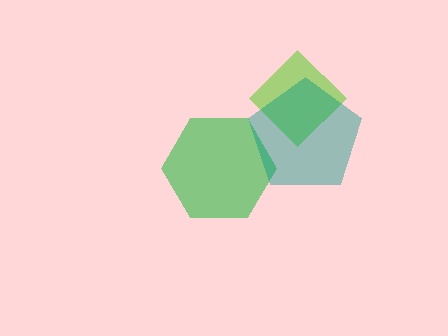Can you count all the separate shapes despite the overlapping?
Yes, there are 3 separate shapes.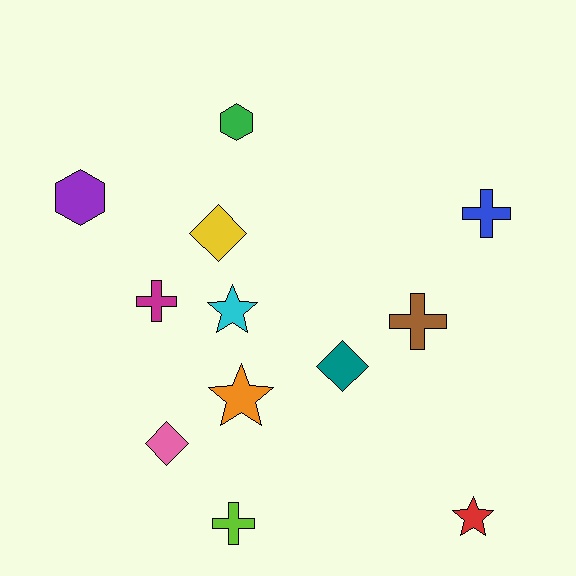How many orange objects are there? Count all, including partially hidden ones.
There is 1 orange object.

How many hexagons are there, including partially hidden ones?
There are 2 hexagons.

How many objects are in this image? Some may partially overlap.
There are 12 objects.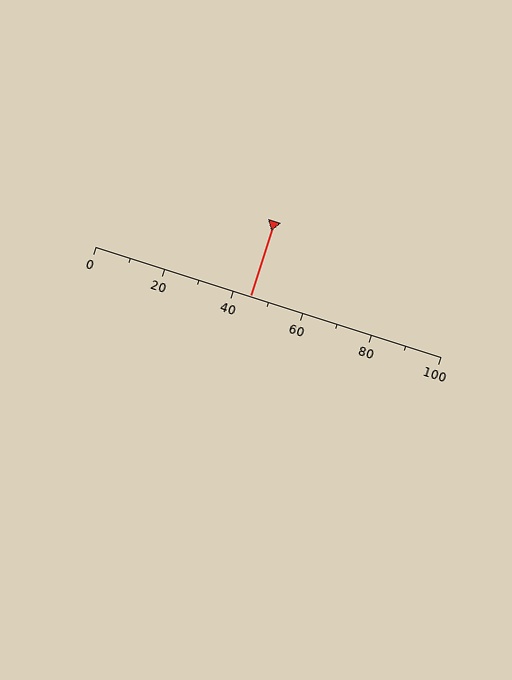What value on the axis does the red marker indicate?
The marker indicates approximately 45.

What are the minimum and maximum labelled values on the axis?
The axis runs from 0 to 100.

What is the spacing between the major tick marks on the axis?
The major ticks are spaced 20 apart.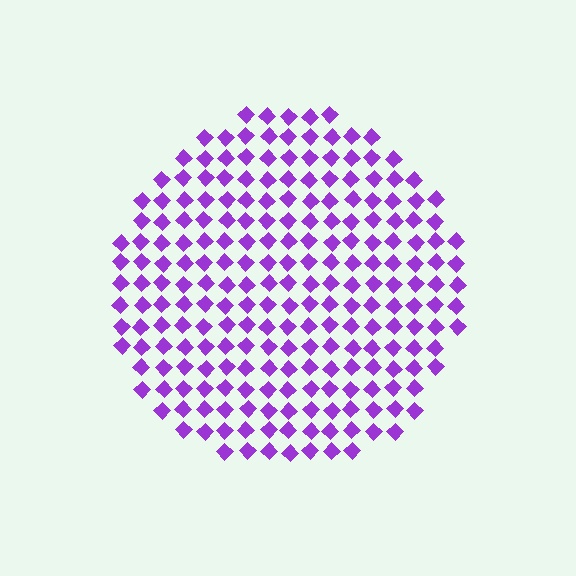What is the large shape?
The large shape is a circle.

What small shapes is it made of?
It is made of small diamonds.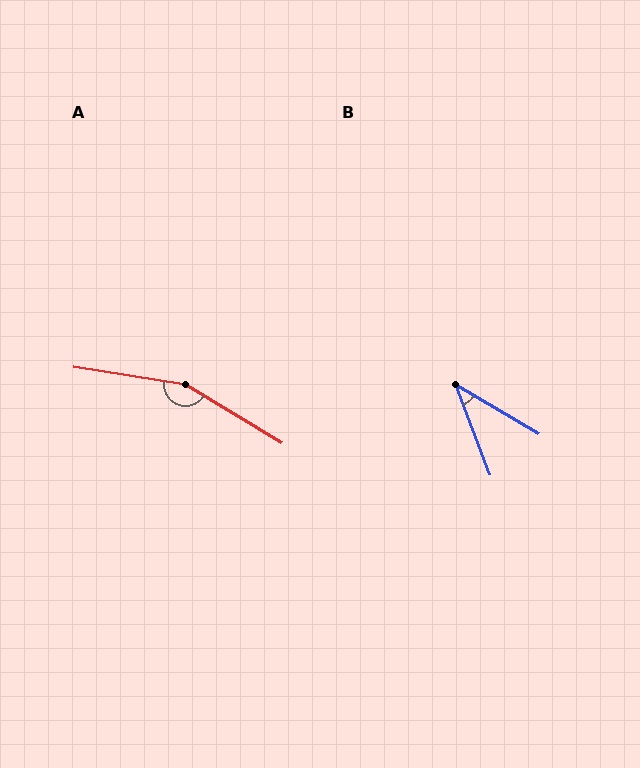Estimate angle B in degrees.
Approximately 38 degrees.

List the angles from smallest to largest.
B (38°), A (157°).